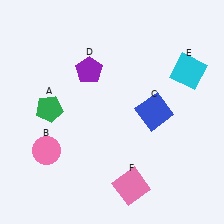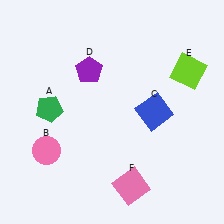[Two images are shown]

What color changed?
The square (E) changed from cyan in Image 1 to lime in Image 2.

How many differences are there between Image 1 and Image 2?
There is 1 difference between the two images.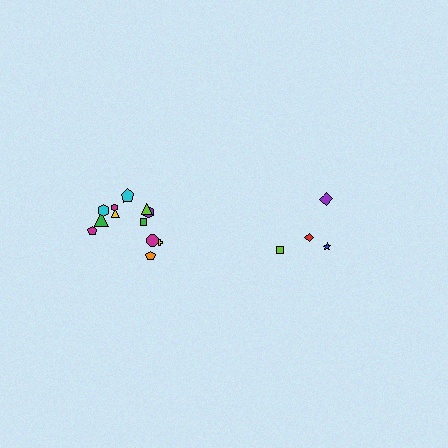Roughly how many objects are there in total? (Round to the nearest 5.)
Roughly 15 objects in total.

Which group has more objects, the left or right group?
The left group.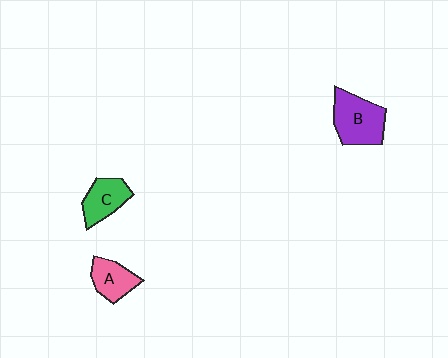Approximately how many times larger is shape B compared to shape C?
Approximately 1.4 times.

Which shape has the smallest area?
Shape A (pink).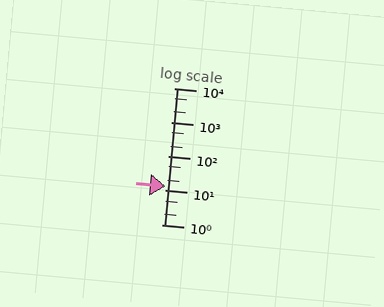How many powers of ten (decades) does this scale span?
The scale spans 4 decades, from 1 to 10000.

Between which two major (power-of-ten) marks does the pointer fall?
The pointer is between 10 and 100.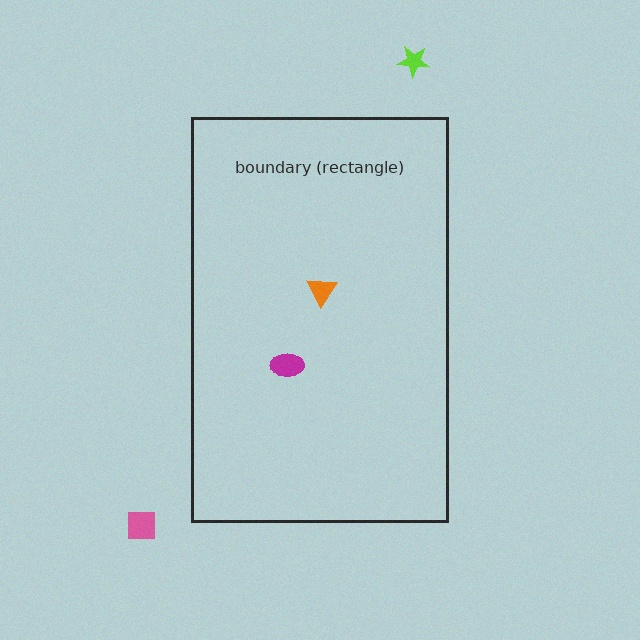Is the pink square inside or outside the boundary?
Outside.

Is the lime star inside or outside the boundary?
Outside.